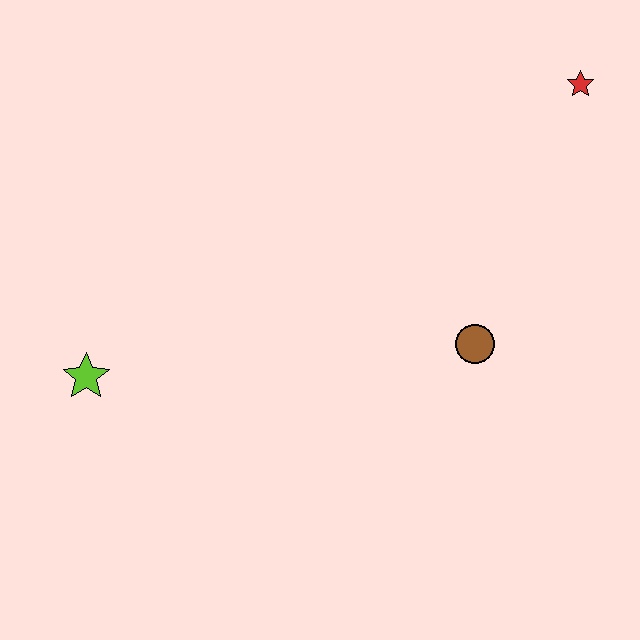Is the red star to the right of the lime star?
Yes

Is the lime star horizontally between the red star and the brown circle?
No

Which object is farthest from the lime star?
The red star is farthest from the lime star.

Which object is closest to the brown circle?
The red star is closest to the brown circle.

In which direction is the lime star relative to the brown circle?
The lime star is to the left of the brown circle.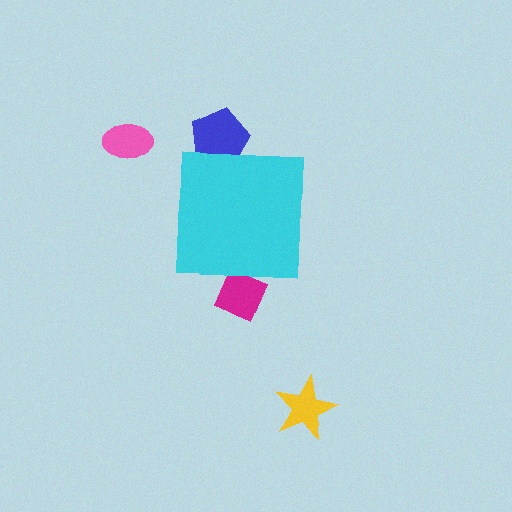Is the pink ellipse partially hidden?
No, the pink ellipse is fully visible.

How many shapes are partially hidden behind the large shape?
2 shapes are partially hidden.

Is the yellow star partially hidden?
No, the yellow star is fully visible.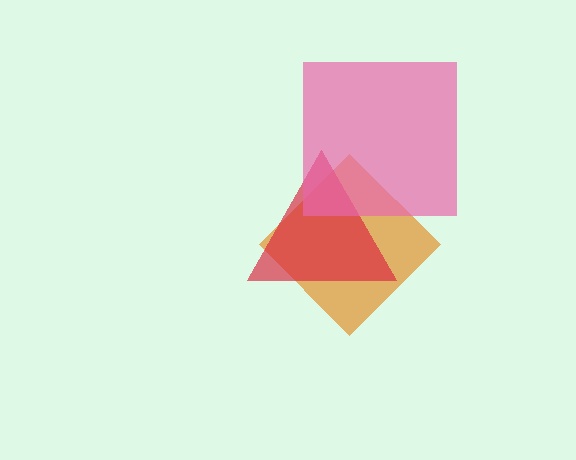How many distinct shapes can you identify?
There are 3 distinct shapes: an orange diamond, a red triangle, a pink square.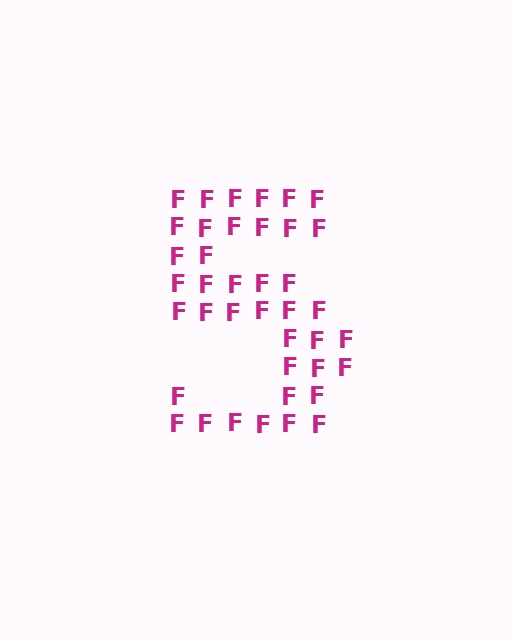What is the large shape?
The large shape is the digit 5.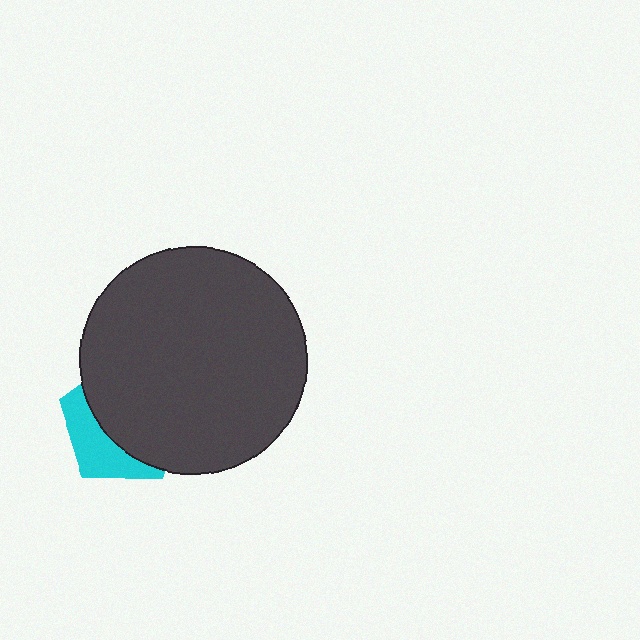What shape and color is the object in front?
The object in front is a dark gray circle.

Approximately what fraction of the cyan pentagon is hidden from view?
Roughly 66% of the cyan pentagon is hidden behind the dark gray circle.